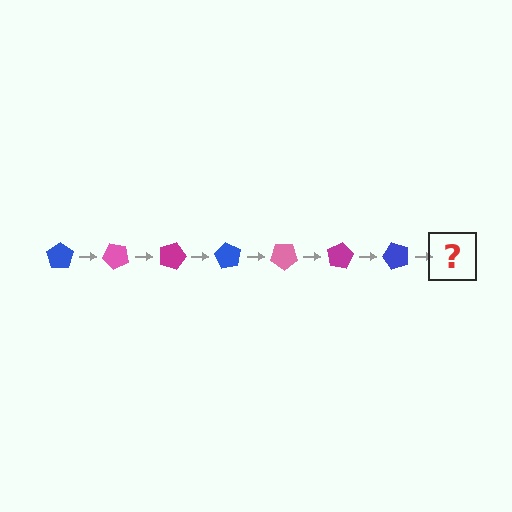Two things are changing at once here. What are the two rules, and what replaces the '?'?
The two rules are that it rotates 45 degrees each step and the color cycles through blue, pink, and magenta. The '?' should be a pink pentagon, rotated 315 degrees from the start.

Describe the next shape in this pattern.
It should be a pink pentagon, rotated 315 degrees from the start.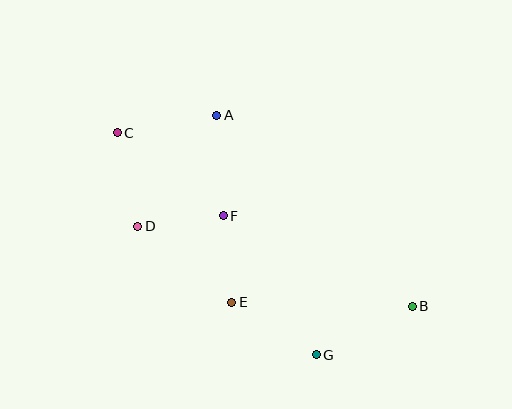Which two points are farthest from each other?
Points B and C are farthest from each other.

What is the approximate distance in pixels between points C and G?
The distance between C and G is approximately 298 pixels.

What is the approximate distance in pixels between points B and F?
The distance between B and F is approximately 210 pixels.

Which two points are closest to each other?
Points D and F are closest to each other.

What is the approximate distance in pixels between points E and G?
The distance between E and G is approximately 99 pixels.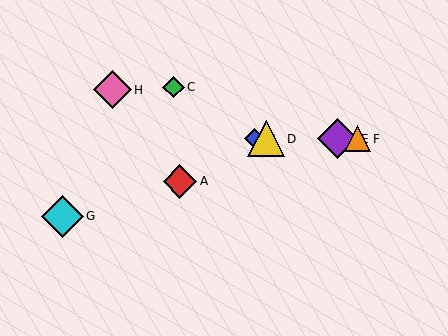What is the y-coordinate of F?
Object F is at y≈139.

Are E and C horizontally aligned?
No, E is at y≈139 and C is at y≈87.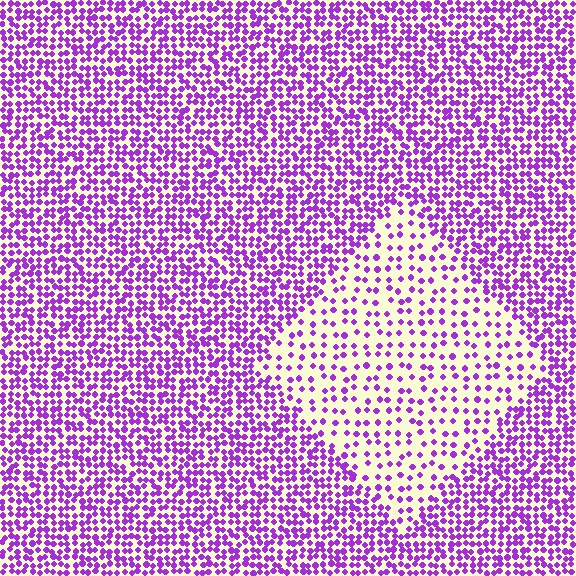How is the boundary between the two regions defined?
The boundary is defined by a change in element density (approximately 2.4x ratio). All elements are the same color, size, and shape.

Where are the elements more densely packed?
The elements are more densely packed outside the diamond boundary.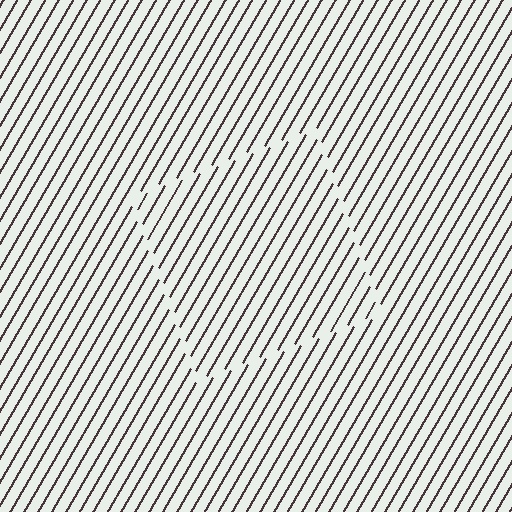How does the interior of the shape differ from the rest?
The interior of the shape contains the same grating, shifted by half a period — the contour is defined by the phase discontinuity where line-ends from the inner and outer gratings abut.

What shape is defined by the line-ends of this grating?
An illusory square. The interior of the shape contains the same grating, shifted by half a period — the contour is defined by the phase discontinuity where line-ends from the inner and outer gratings abut.